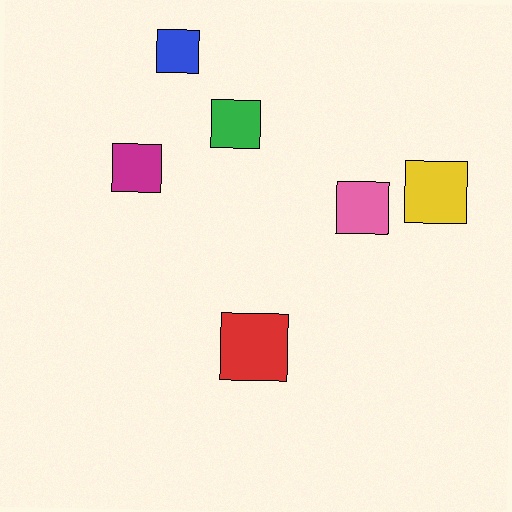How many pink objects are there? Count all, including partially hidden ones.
There is 1 pink object.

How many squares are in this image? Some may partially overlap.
There are 6 squares.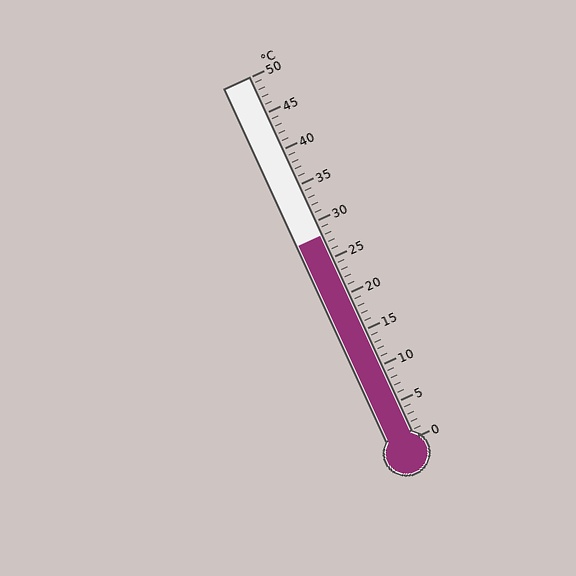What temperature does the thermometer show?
The thermometer shows approximately 28°C.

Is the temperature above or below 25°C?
The temperature is above 25°C.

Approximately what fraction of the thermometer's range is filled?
The thermometer is filled to approximately 55% of its range.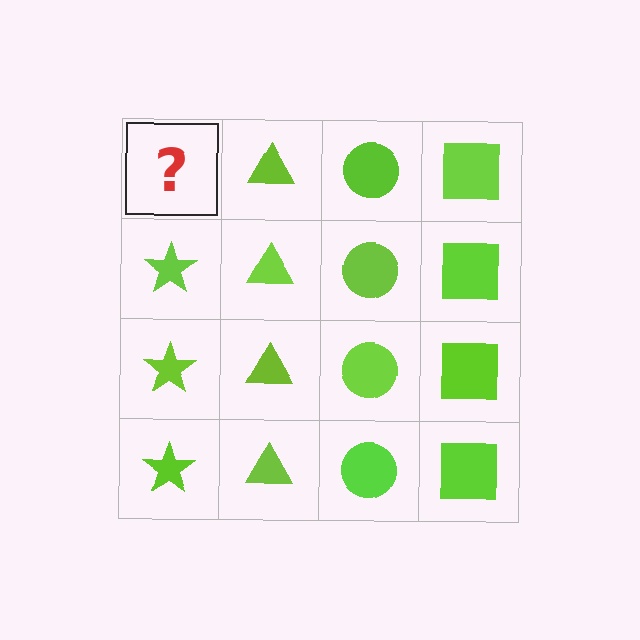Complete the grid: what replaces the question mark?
The question mark should be replaced with a lime star.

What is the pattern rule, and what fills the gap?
The rule is that each column has a consistent shape. The gap should be filled with a lime star.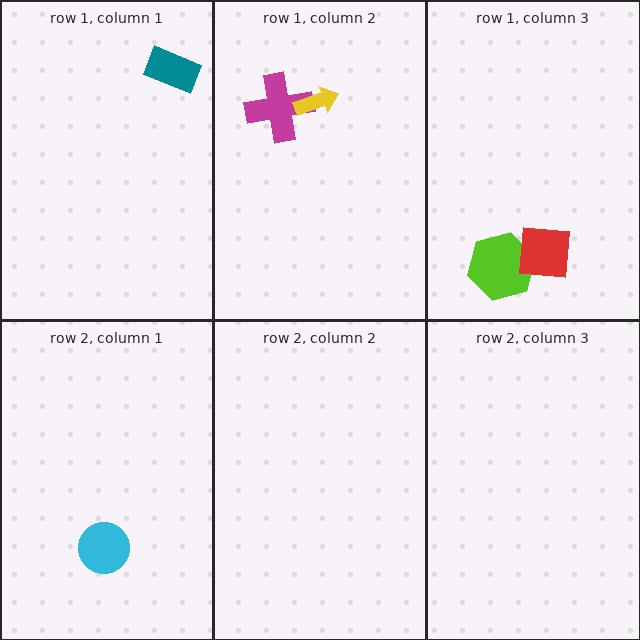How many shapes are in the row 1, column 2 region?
2.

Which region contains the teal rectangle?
The row 1, column 1 region.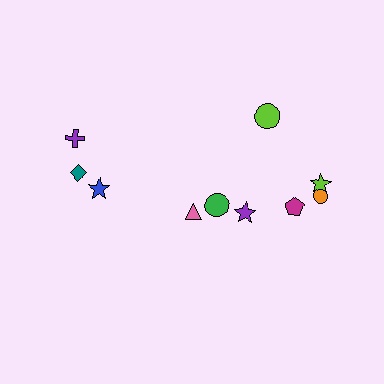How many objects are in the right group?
There are 6 objects.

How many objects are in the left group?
There are 4 objects.